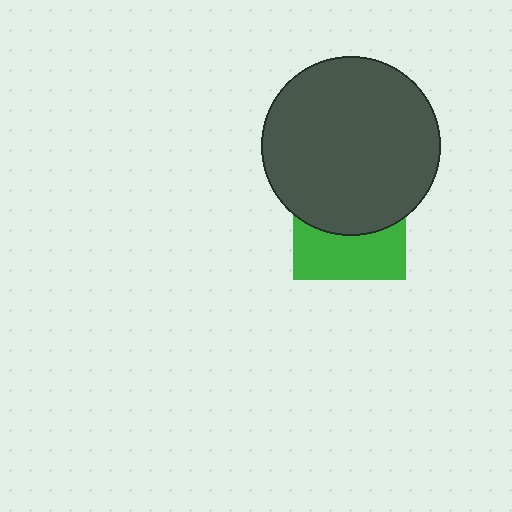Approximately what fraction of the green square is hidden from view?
Roughly 56% of the green square is hidden behind the dark gray circle.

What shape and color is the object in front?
The object in front is a dark gray circle.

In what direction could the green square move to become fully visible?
The green square could move down. That would shift it out from behind the dark gray circle entirely.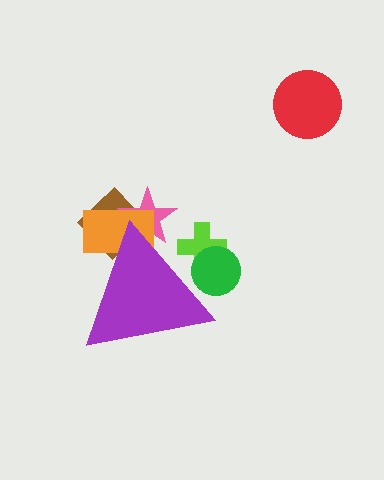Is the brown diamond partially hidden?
Yes, the brown diamond is partially hidden behind the purple triangle.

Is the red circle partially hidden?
No, the red circle is fully visible.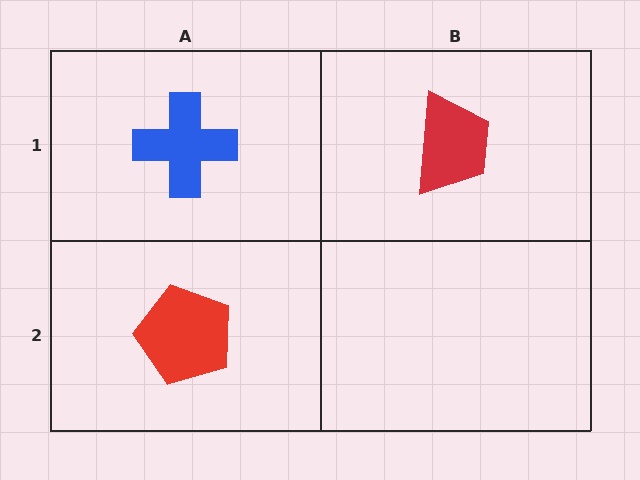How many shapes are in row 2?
1 shape.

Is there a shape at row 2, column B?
No, that cell is empty.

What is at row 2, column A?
A red pentagon.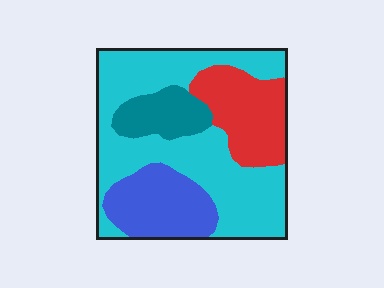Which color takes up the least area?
Teal, at roughly 10%.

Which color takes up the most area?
Cyan, at roughly 50%.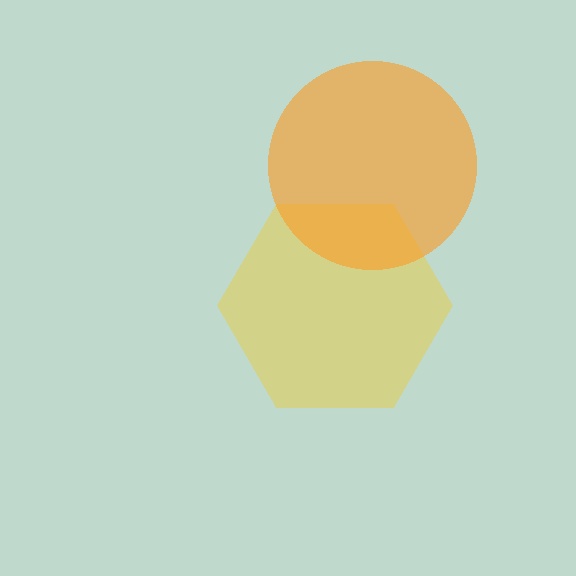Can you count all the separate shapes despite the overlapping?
Yes, there are 2 separate shapes.